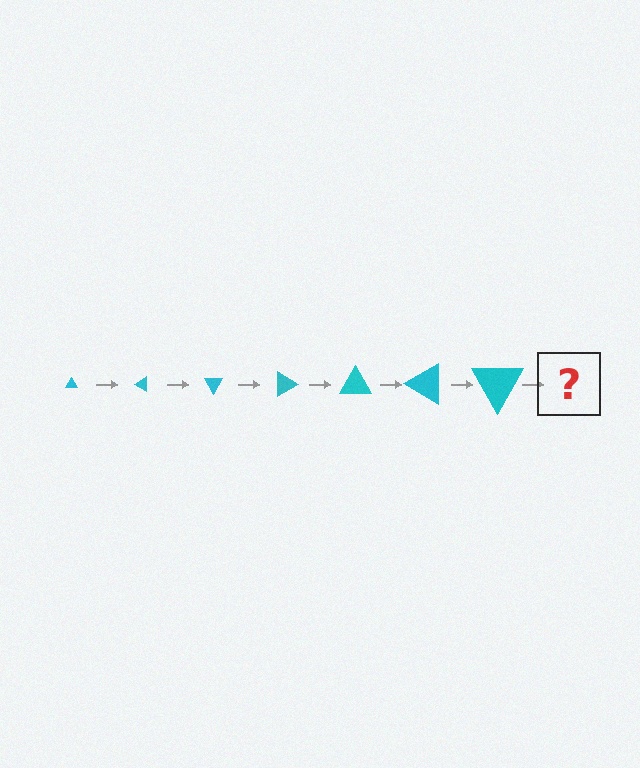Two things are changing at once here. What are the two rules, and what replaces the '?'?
The two rules are that the triangle grows larger each step and it rotates 30 degrees each step. The '?' should be a triangle, larger than the previous one and rotated 210 degrees from the start.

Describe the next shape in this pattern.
It should be a triangle, larger than the previous one and rotated 210 degrees from the start.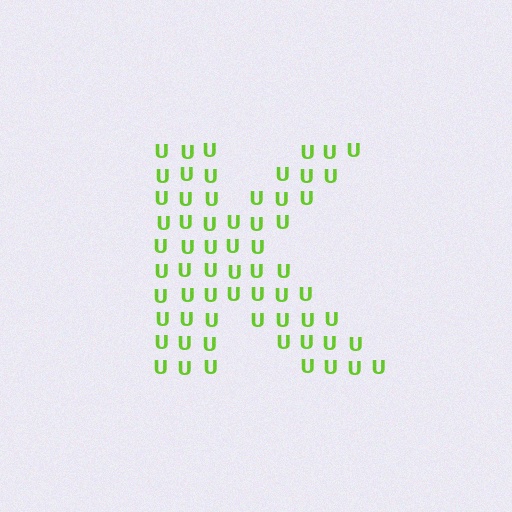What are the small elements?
The small elements are letter U's.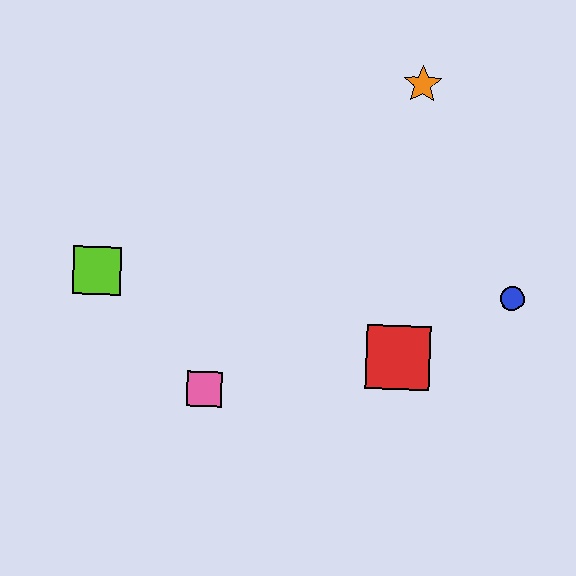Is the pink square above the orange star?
No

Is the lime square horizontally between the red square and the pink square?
No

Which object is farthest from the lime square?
The blue circle is farthest from the lime square.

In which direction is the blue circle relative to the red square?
The blue circle is to the right of the red square.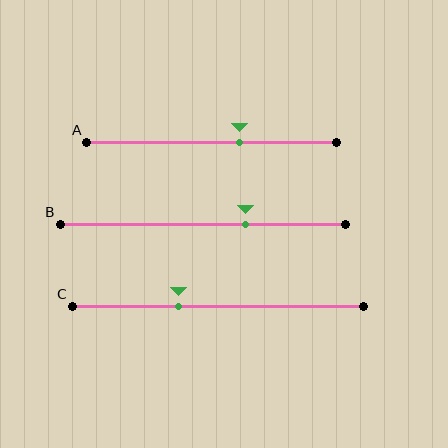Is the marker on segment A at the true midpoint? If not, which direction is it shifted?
No, the marker on segment A is shifted to the right by about 11% of the segment length.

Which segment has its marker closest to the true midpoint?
Segment A has its marker closest to the true midpoint.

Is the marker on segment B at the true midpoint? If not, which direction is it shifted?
No, the marker on segment B is shifted to the right by about 15% of the segment length.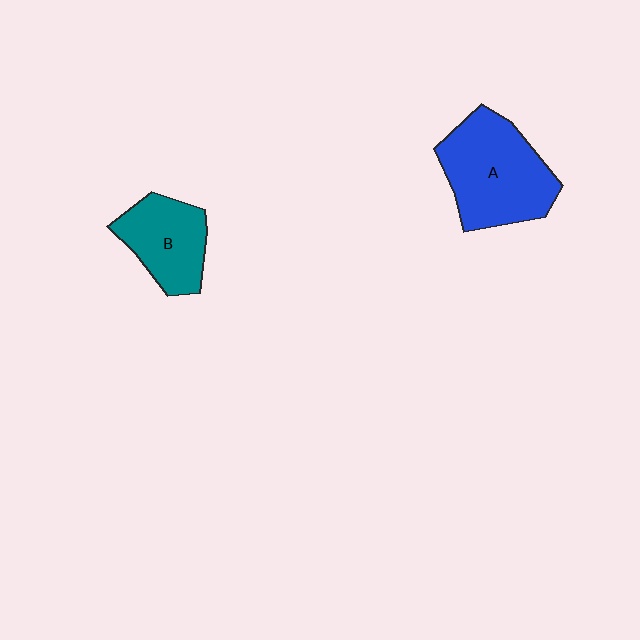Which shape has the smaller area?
Shape B (teal).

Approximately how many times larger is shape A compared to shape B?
Approximately 1.5 times.